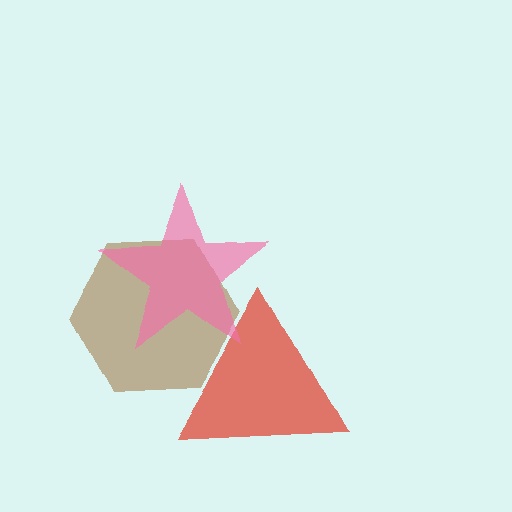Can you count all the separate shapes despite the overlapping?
Yes, there are 3 separate shapes.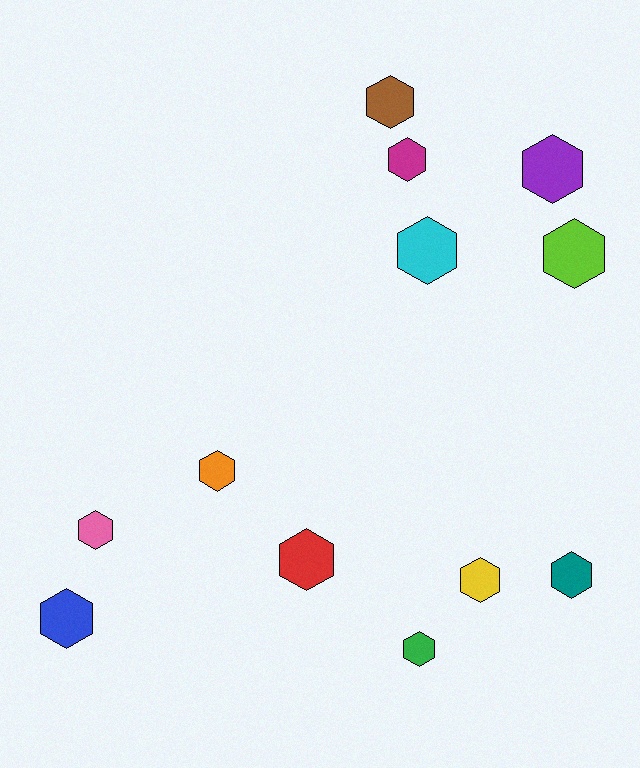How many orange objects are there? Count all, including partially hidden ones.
There is 1 orange object.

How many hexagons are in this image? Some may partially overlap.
There are 12 hexagons.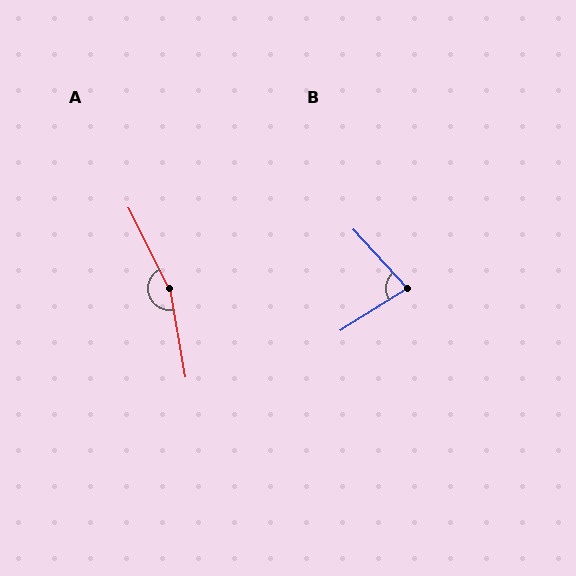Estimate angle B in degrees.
Approximately 80 degrees.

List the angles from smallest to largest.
B (80°), A (163°).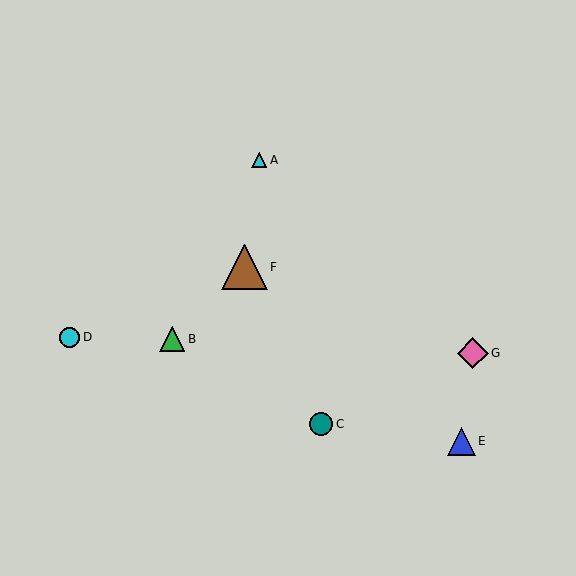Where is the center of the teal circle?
The center of the teal circle is at (321, 424).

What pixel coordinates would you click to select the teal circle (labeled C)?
Click at (321, 424) to select the teal circle C.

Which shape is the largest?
The brown triangle (labeled F) is the largest.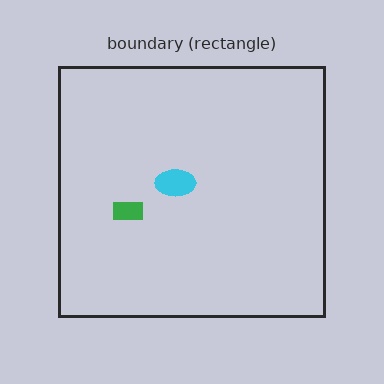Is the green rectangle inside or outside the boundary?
Inside.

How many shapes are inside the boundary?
2 inside, 0 outside.